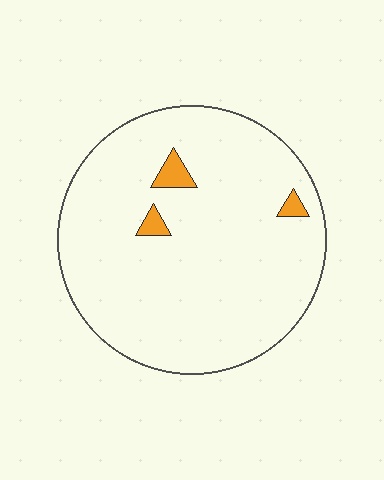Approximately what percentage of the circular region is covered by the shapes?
Approximately 5%.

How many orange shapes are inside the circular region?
3.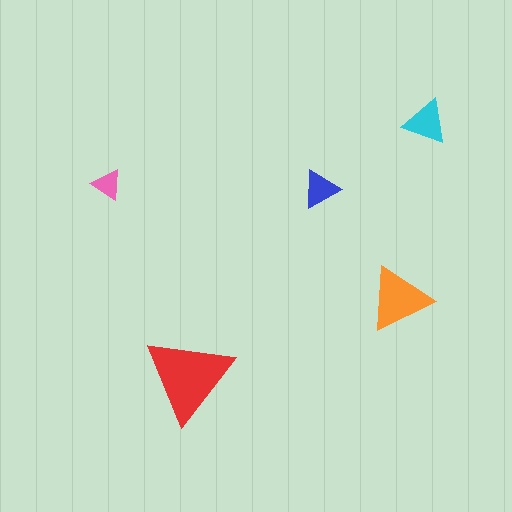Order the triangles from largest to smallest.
the red one, the orange one, the cyan one, the blue one, the pink one.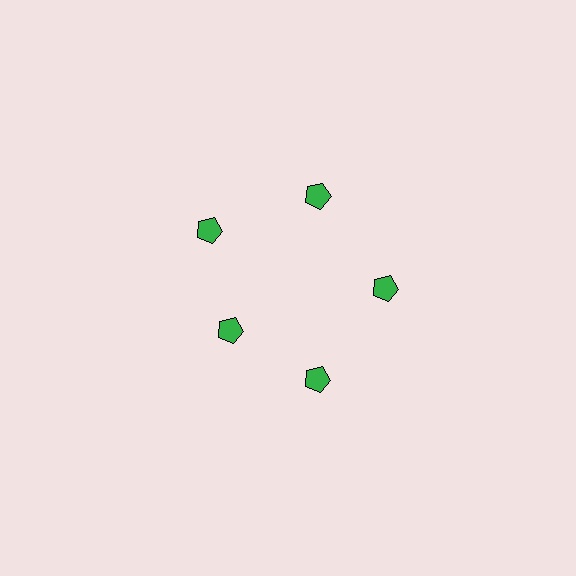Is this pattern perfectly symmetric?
No. The 5 green pentagons are arranged in a ring, but one element near the 8 o'clock position is pulled inward toward the center, breaking the 5-fold rotational symmetry.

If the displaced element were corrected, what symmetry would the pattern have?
It would have 5-fold rotational symmetry — the pattern would map onto itself every 72 degrees.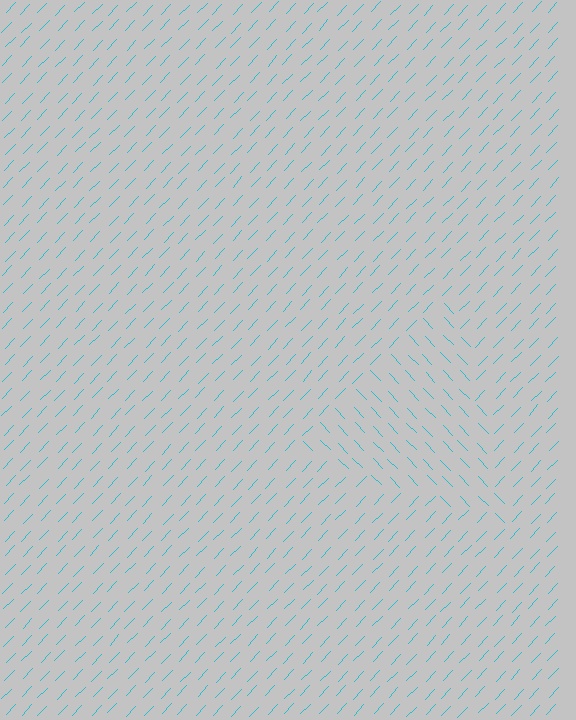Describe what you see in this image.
The image is filled with small cyan line segments. A triangle region in the image has lines oriented differently from the surrounding lines, creating a visible texture boundary.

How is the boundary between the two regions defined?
The boundary is defined purely by a change in line orientation (approximately 88 degrees difference). All lines are the same color and thickness.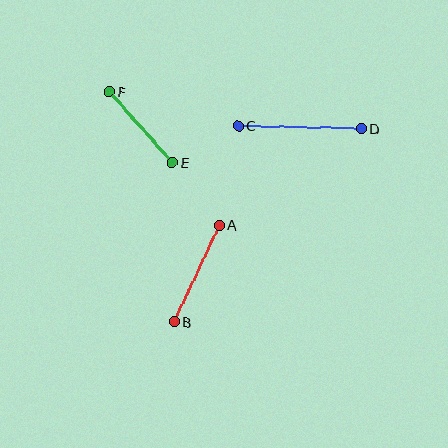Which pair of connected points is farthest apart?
Points C and D are farthest apart.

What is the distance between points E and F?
The distance is approximately 95 pixels.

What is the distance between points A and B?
The distance is approximately 107 pixels.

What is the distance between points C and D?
The distance is approximately 123 pixels.